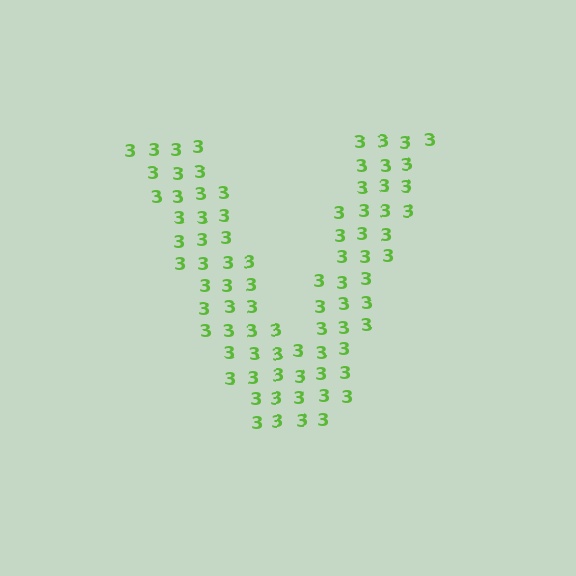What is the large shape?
The large shape is the letter V.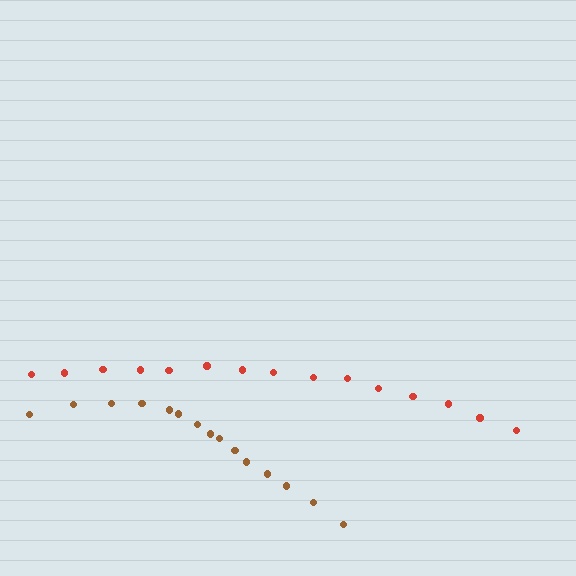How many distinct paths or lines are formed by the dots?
There are 2 distinct paths.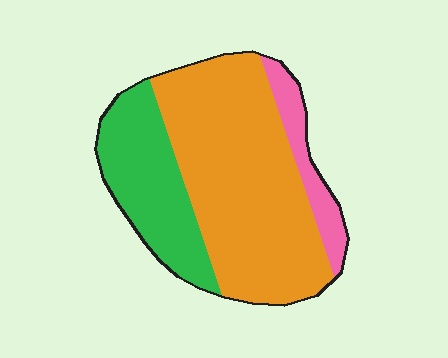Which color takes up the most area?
Orange, at roughly 60%.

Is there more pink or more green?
Green.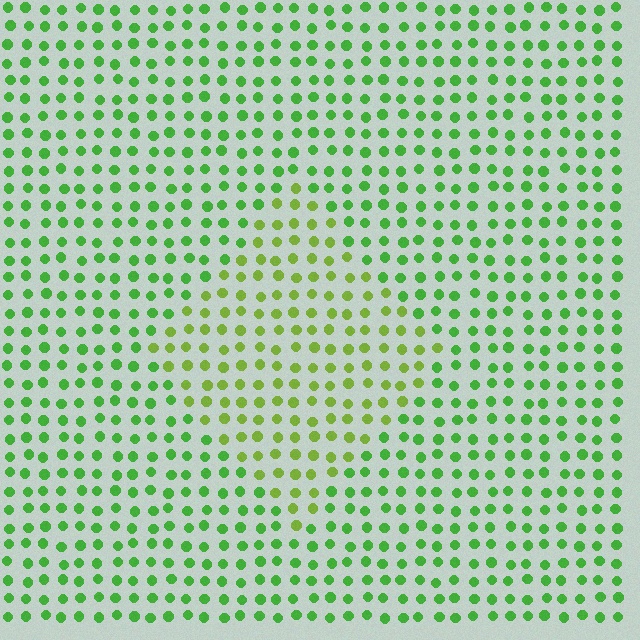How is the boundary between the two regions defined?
The boundary is defined purely by a slight shift in hue (about 28 degrees). Spacing, size, and orientation are identical on both sides.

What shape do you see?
I see a diamond.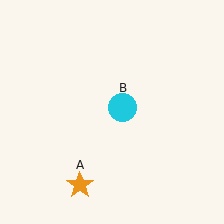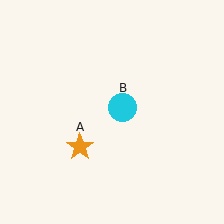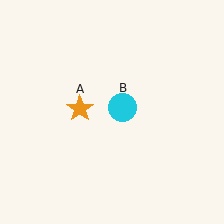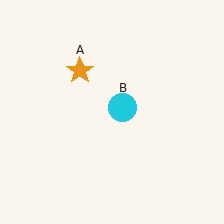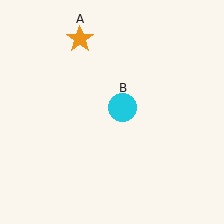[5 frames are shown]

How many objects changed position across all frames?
1 object changed position: orange star (object A).